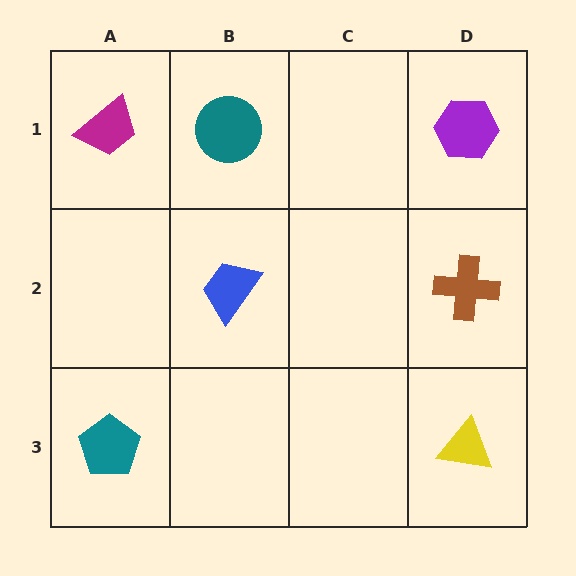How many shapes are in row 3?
2 shapes.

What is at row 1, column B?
A teal circle.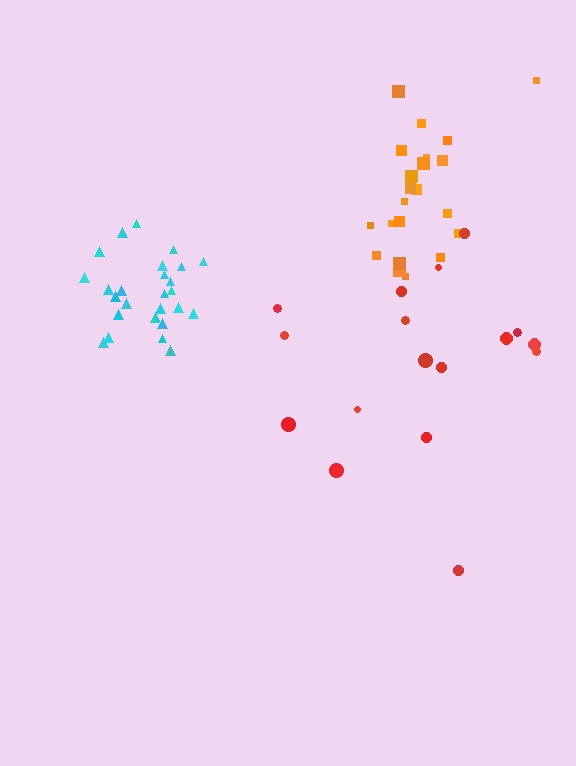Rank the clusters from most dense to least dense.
cyan, orange, red.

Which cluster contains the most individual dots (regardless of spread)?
Cyan (26).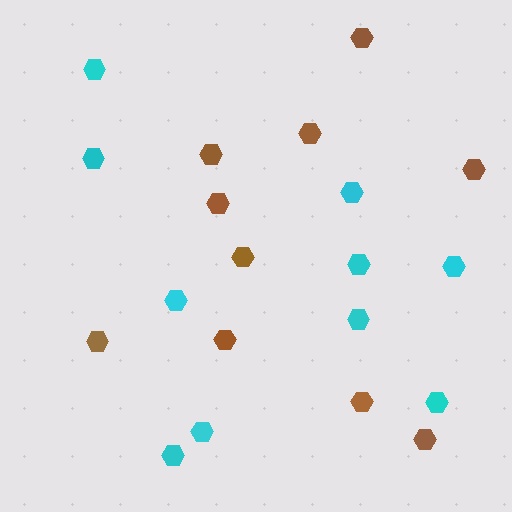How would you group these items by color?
There are 2 groups: one group of brown hexagons (10) and one group of cyan hexagons (10).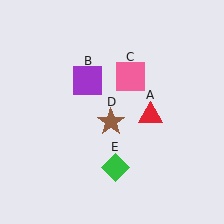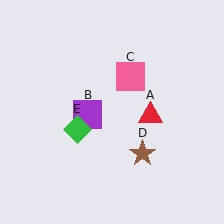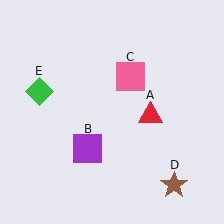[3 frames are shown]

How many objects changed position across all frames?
3 objects changed position: purple square (object B), brown star (object D), green diamond (object E).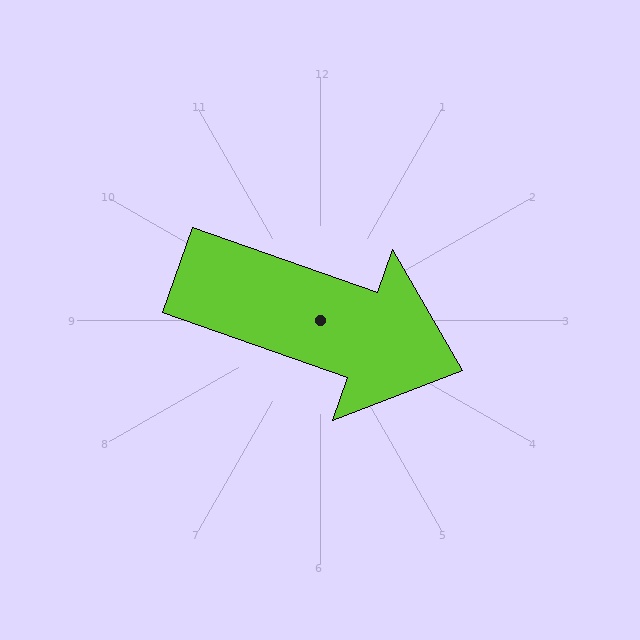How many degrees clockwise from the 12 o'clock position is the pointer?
Approximately 109 degrees.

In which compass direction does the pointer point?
East.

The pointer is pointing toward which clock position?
Roughly 4 o'clock.